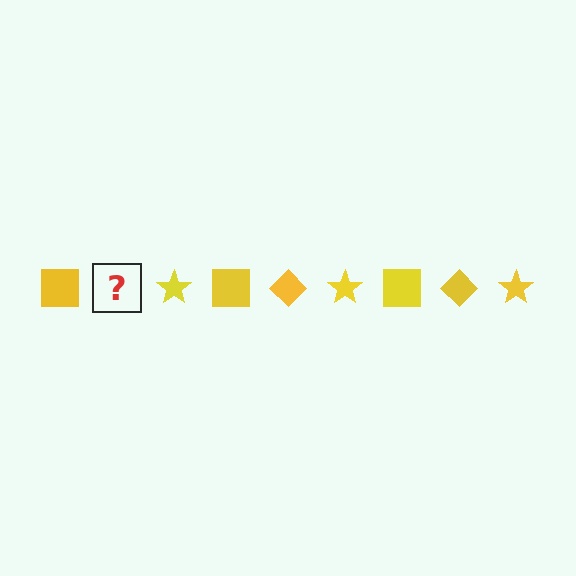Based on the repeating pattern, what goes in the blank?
The blank should be a yellow diamond.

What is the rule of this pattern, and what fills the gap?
The rule is that the pattern cycles through square, diamond, star shapes in yellow. The gap should be filled with a yellow diamond.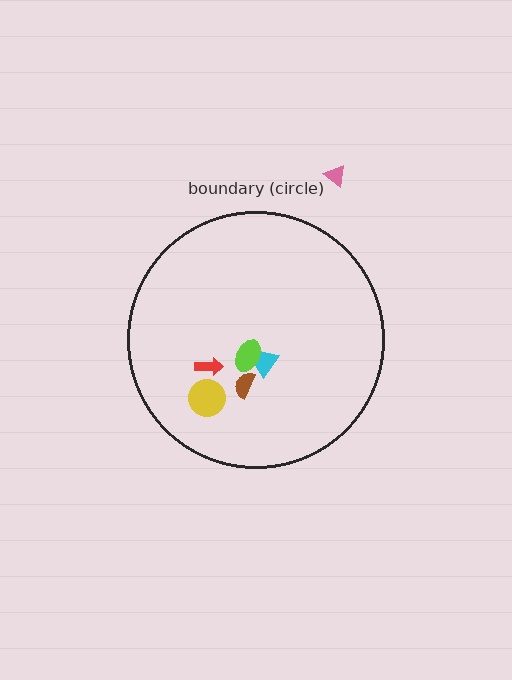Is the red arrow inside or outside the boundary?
Inside.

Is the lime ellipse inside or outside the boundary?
Inside.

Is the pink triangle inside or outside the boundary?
Outside.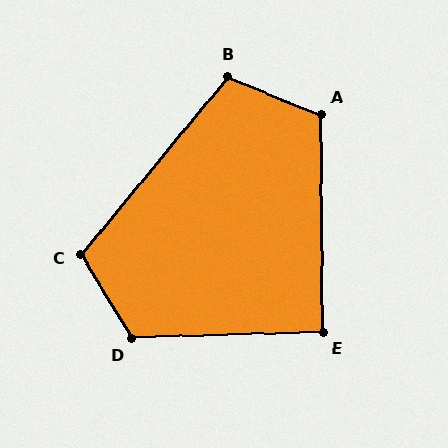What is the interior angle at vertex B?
Approximately 108 degrees (obtuse).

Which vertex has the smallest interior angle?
E, at approximately 91 degrees.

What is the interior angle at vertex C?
Approximately 109 degrees (obtuse).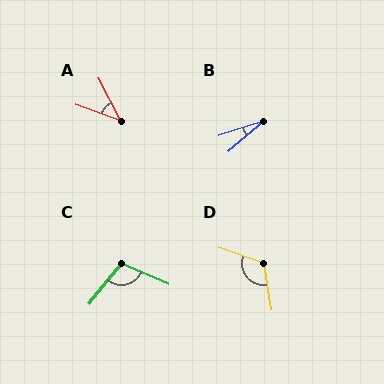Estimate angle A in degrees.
Approximately 42 degrees.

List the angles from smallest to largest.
B (23°), A (42°), C (106°), D (119°).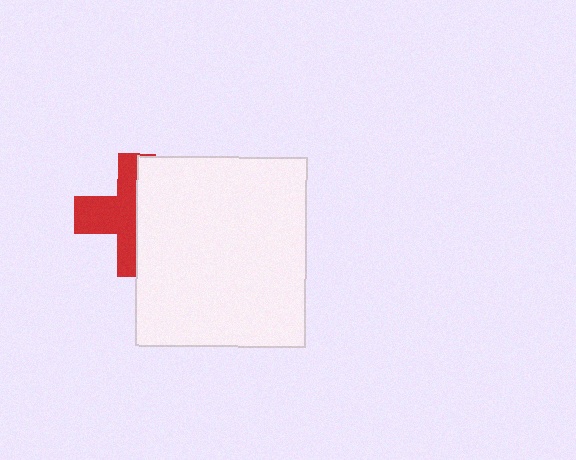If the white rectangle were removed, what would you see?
You would see the complete red cross.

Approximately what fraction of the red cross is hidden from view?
Roughly 51% of the red cross is hidden behind the white rectangle.